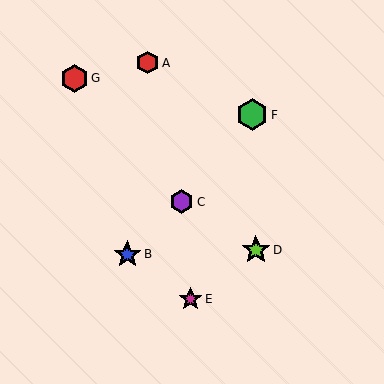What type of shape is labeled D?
Shape D is a lime star.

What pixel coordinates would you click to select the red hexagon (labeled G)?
Click at (74, 78) to select the red hexagon G.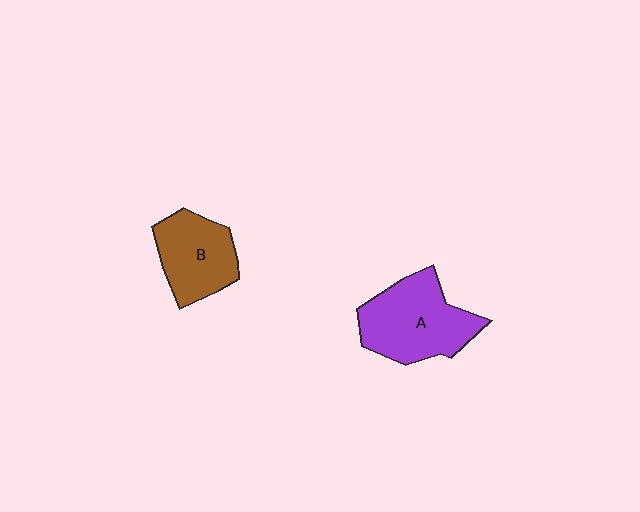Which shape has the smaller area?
Shape B (brown).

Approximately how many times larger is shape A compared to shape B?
Approximately 1.3 times.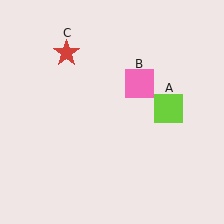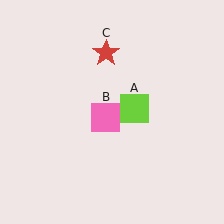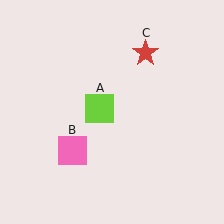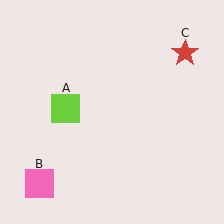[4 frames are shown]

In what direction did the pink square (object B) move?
The pink square (object B) moved down and to the left.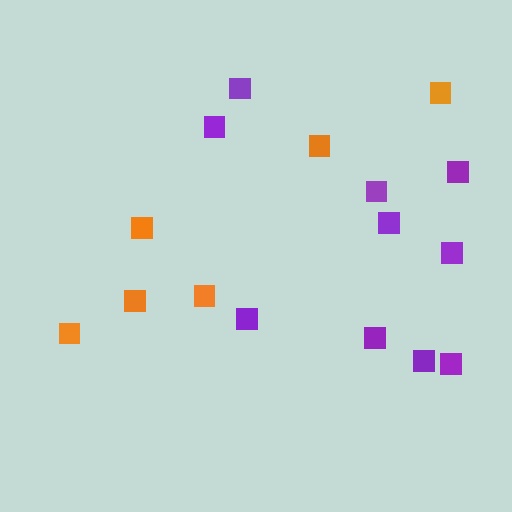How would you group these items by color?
There are 2 groups: one group of purple squares (10) and one group of orange squares (6).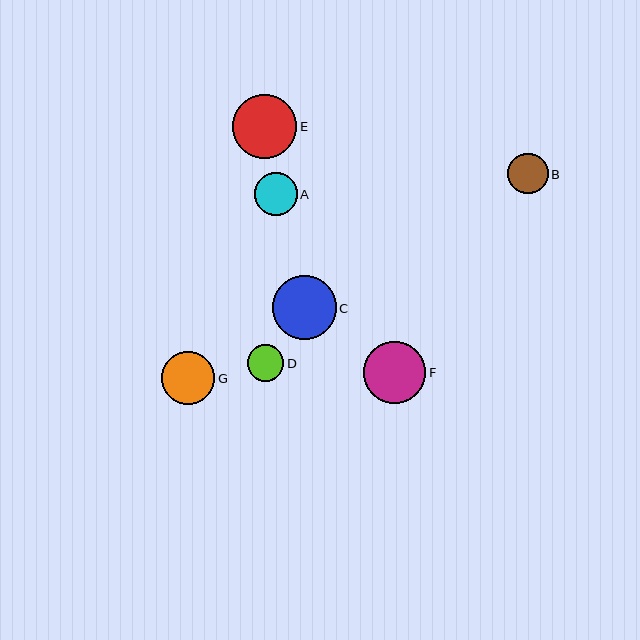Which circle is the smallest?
Circle D is the smallest with a size of approximately 36 pixels.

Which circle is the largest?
Circle E is the largest with a size of approximately 64 pixels.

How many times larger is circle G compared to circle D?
Circle G is approximately 1.5 times the size of circle D.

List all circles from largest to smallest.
From largest to smallest: E, C, F, G, A, B, D.